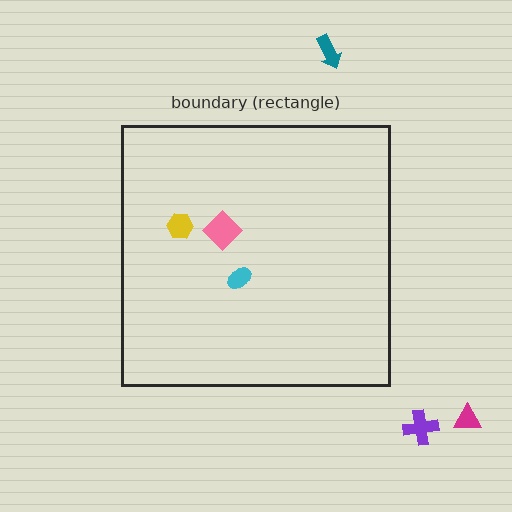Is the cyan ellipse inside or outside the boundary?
Inside.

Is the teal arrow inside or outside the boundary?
Outside.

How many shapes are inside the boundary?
3 inside, 3 outside.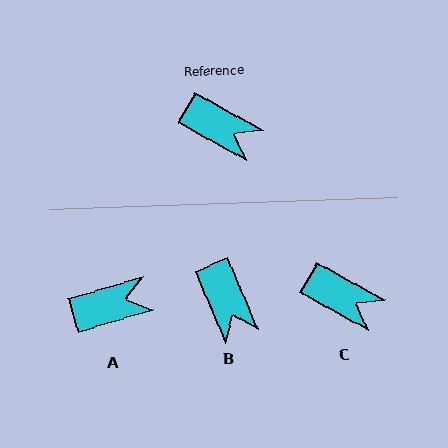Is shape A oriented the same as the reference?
No, it is off by about 46 degrees.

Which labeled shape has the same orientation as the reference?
C.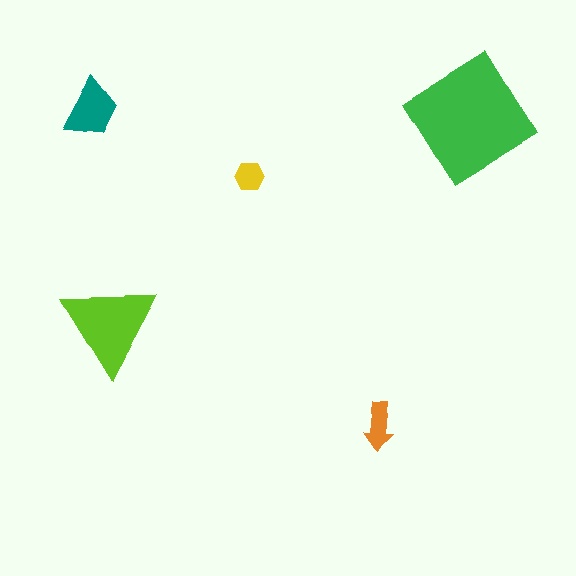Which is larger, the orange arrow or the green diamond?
The green diamond.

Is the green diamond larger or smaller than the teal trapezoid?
Larger.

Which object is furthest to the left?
The teal trapezoid is leftmost.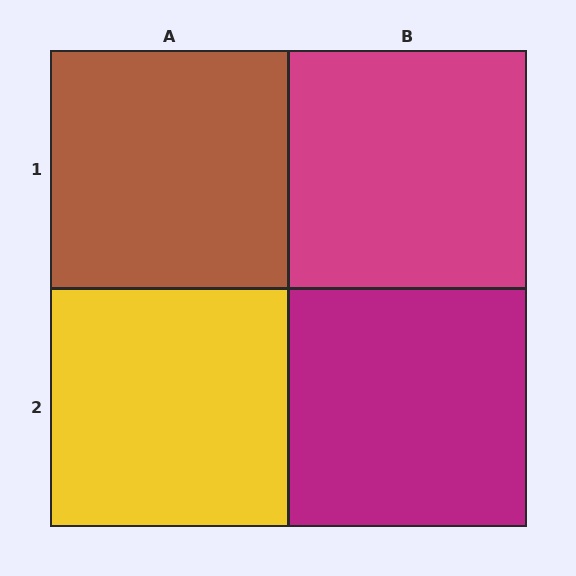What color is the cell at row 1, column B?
Magenta.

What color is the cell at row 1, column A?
Brown.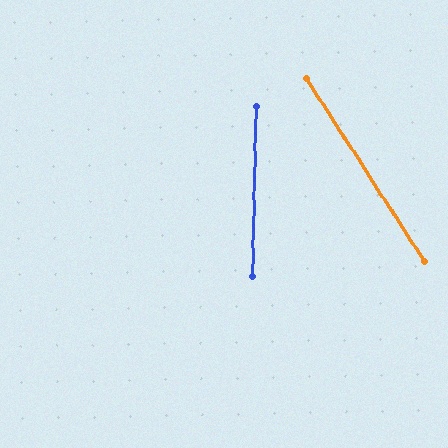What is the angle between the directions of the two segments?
Approximately 34 degrees.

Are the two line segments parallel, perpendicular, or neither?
Neither parallel nor perpendicular — they differ by about 34°.